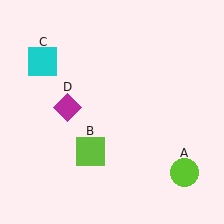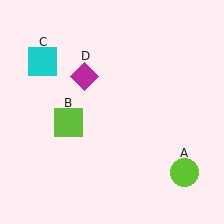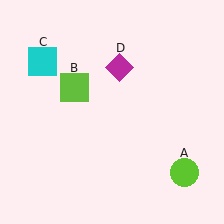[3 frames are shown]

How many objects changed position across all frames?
2 objects changed position: lime square (object B), magenta diamond (object D).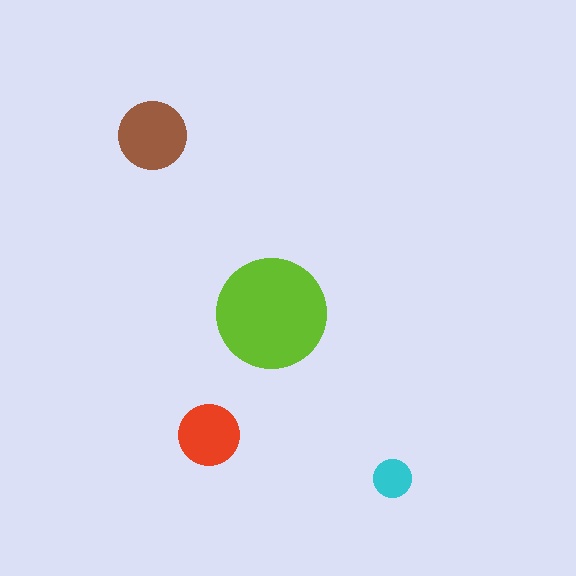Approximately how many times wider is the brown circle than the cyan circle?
About 2 times wider.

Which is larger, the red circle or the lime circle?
The lime one.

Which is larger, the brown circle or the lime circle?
The lime one.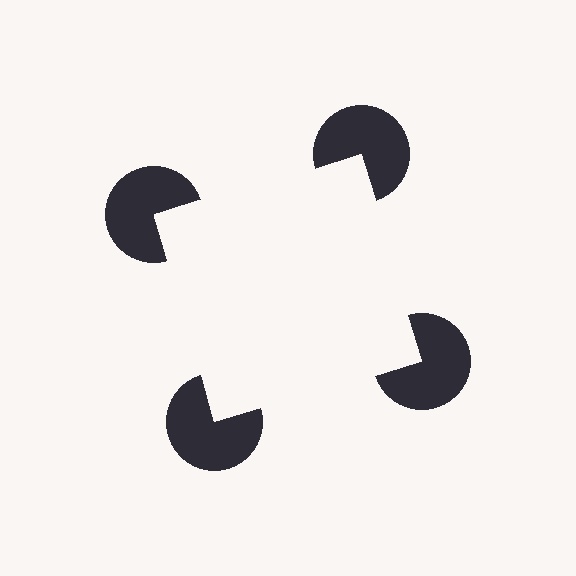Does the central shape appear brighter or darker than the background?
It typically appears slightly brighter than the background, even though no actual brightness change is drawn.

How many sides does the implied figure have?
4 sides.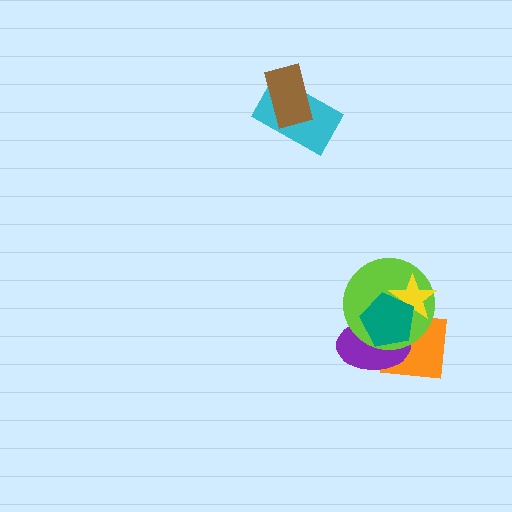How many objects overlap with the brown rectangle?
1 object overlaps with the brown rectangle.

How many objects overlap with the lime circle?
4 objects overlap with the lime circle.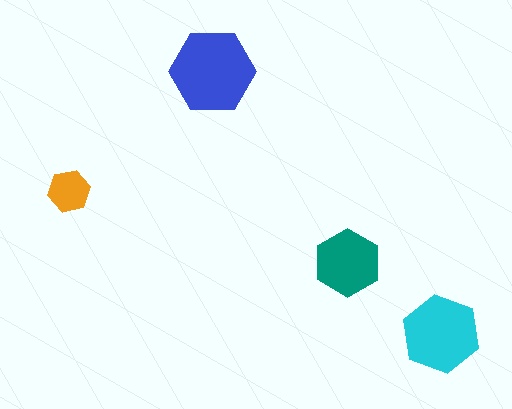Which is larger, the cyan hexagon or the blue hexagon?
The blue one.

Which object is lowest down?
The cyan hexagon is bottommost.